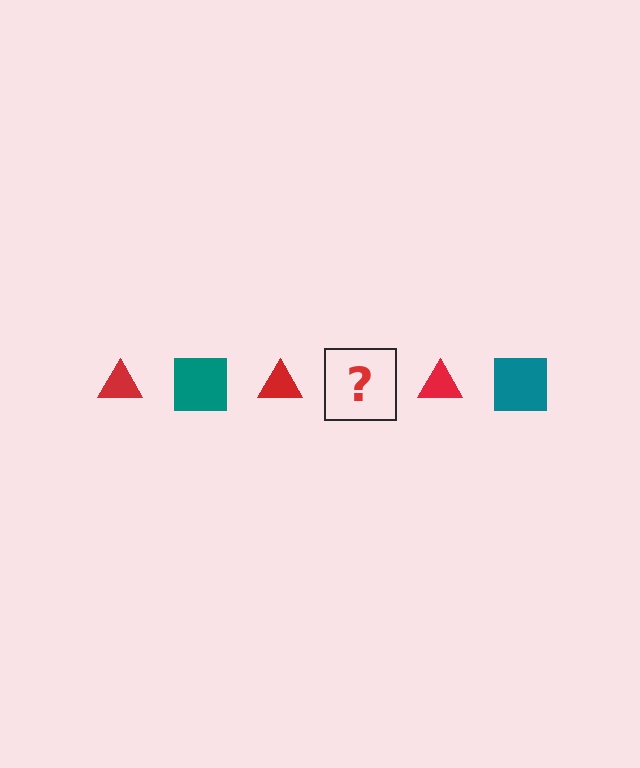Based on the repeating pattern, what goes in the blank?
The blank should be a teal square.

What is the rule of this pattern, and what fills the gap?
The rule is that the pattern alternates between red triangle and teal square. The gap should be filled with a teal square.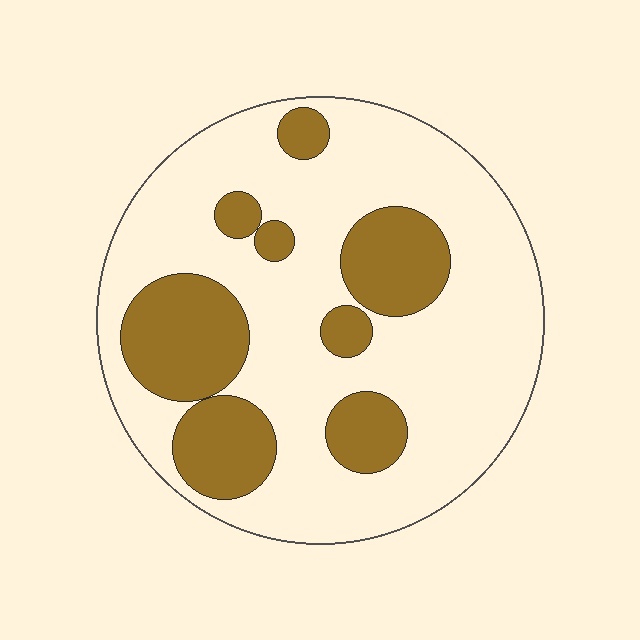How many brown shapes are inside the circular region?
8.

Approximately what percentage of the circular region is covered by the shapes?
Approximately 30%.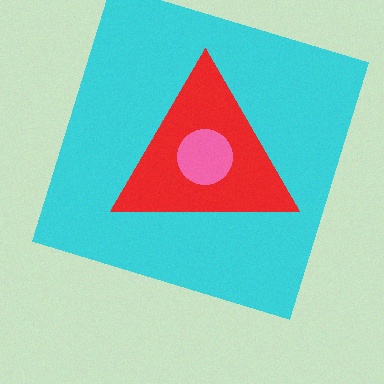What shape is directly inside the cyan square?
The red triangle.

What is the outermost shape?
The cyan square.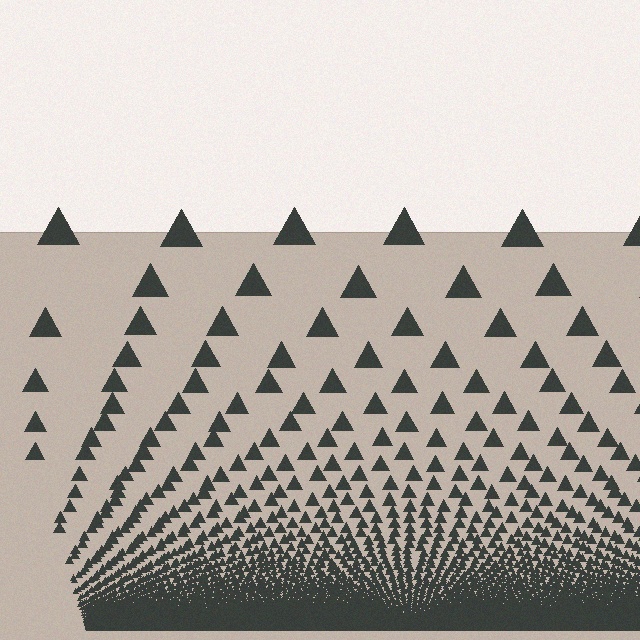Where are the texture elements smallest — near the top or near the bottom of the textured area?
Near the bottom.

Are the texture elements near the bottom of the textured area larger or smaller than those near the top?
Smaller. The gradient is inverted — elements near the bottom are smaller and denser.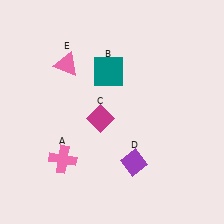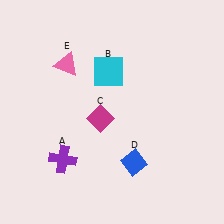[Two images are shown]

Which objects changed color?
A changed from pink to purple. B changed from teal to cyan. D changed from purple to blue.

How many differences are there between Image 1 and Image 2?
There are 3 differences between the two images.